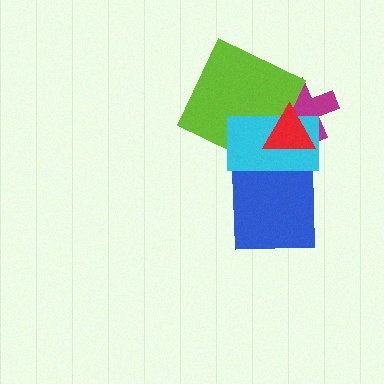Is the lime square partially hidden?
Yes, it is partially covered by another shape.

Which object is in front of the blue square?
The cyan rectangle is in front of the blue square.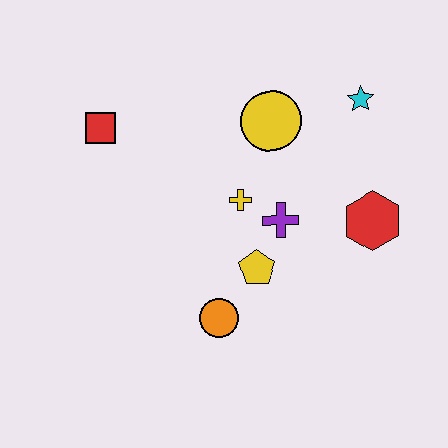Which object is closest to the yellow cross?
The purple cross is closest to the yellow cross.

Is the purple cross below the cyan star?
Yes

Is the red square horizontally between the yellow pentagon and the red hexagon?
No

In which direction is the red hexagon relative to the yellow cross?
The red hexagon is to the right of the yellow cross.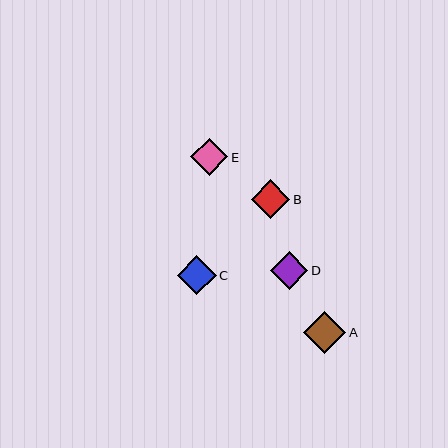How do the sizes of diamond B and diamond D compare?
Diamond B and diamond D are approximately the same size.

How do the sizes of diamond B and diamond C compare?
Diamond B and diamond C are approximately the same size.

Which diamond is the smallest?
Diamond E is the smallest with a size of approximately 37 pixels.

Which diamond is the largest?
Diamond A is the largest with a size of approximately 42 pixels.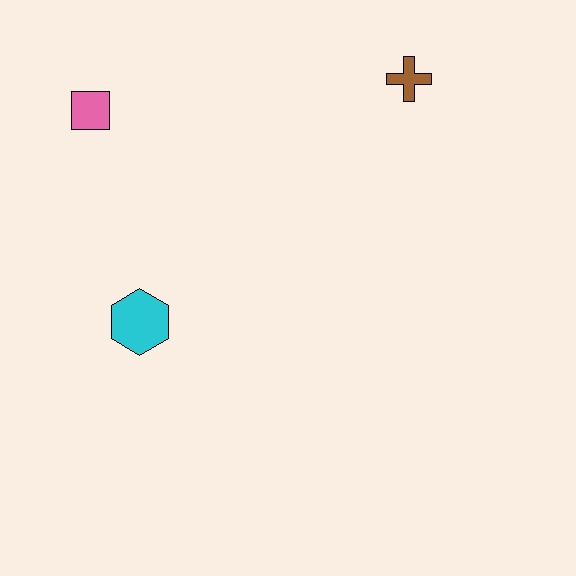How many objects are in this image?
There are 3 objects.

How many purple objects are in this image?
There are no purple objects.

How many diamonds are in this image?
There are no diamonds.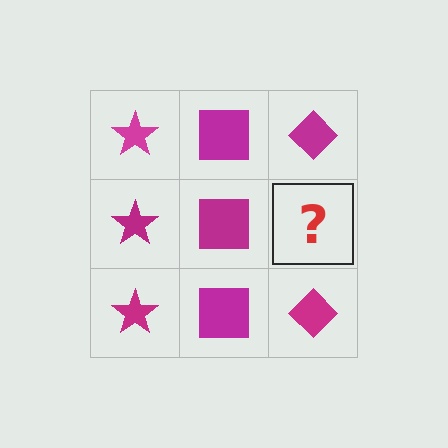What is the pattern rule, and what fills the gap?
The rule is that each column has a consistent shape. The gap should be filled with a magenta diamond.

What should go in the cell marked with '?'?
The missing cell should contain a magenta diamond.